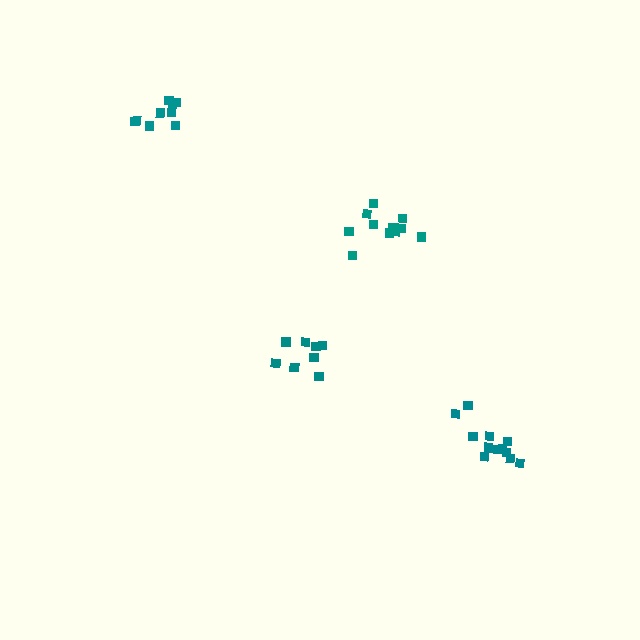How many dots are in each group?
Group 1: 12 dots, Group 2: 8 dots, Group 3: 10 dots, Group 4: 11 dots (41 total).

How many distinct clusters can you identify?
There are 4 distinct clusters.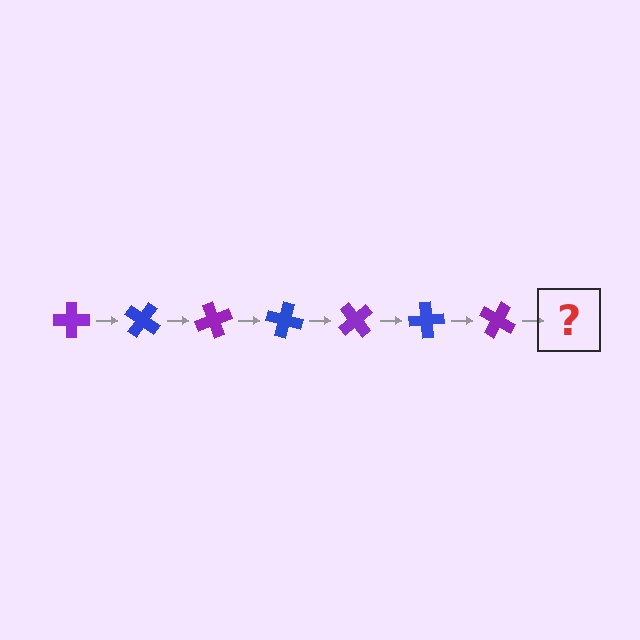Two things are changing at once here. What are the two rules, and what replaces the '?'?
The two rules are that it rotates 35 degrees each step and the color cycles through purple and blue. The '?' should be a blue cross, rotated 245 degrees from the start.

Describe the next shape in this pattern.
It should be a blue cross, rotated 245 degrees from the start.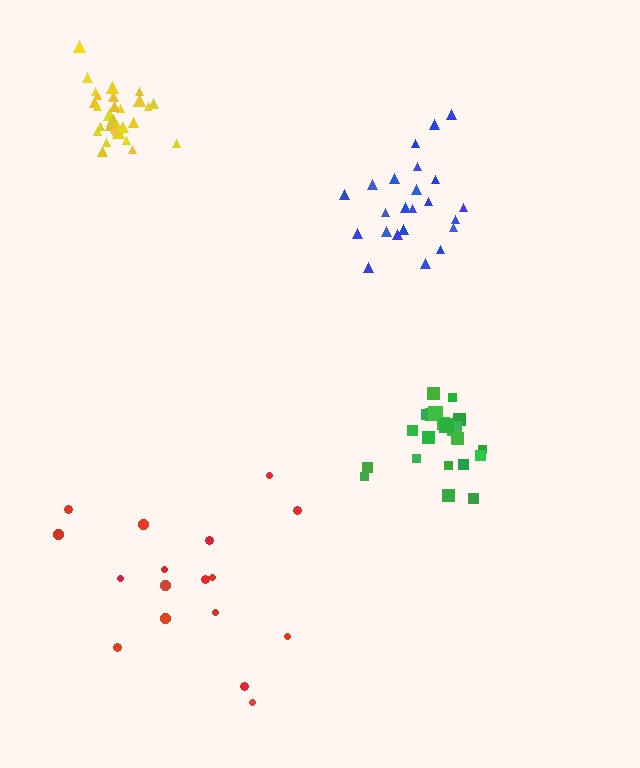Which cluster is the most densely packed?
Yellow.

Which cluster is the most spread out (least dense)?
Red.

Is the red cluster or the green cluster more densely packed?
Green.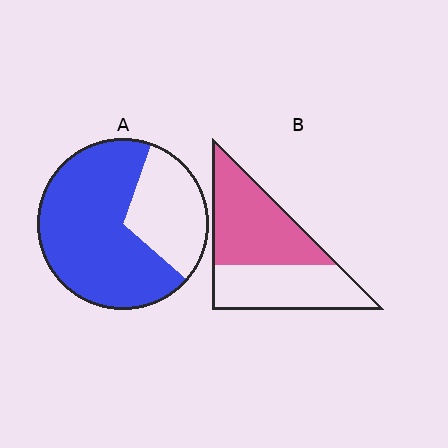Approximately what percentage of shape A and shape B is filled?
A is approximately 70% and B is approximately 55%.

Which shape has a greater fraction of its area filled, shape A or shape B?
Shape A.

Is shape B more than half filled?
Yes.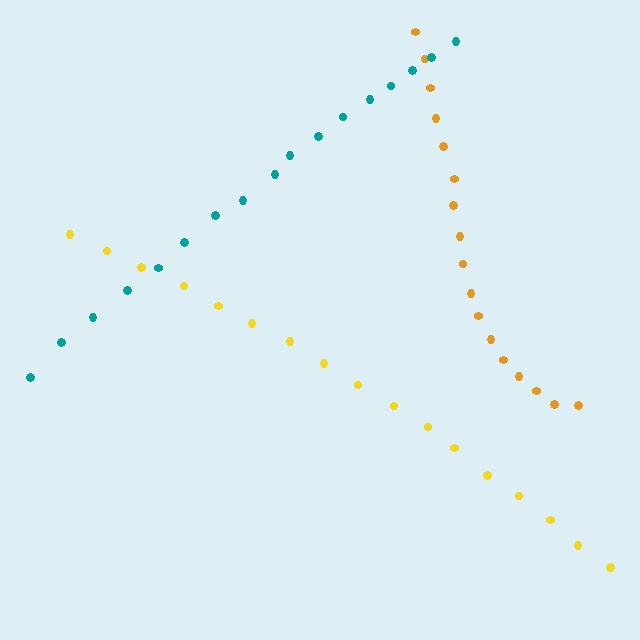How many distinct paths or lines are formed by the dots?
There are 3 distinct paths.